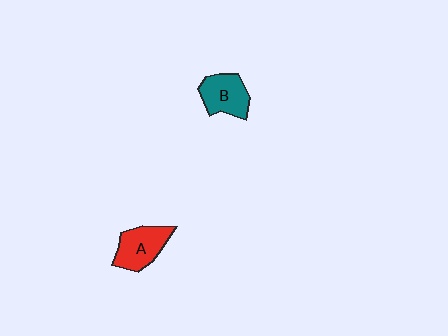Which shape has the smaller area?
Shape B (teal).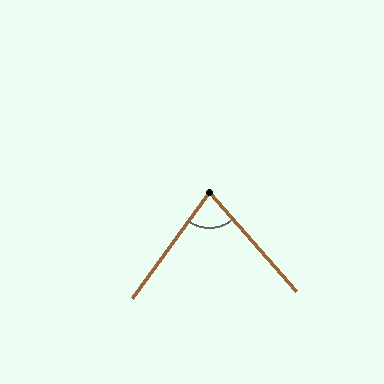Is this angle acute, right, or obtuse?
It is acute.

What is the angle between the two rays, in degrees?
Approximately 77 degrees.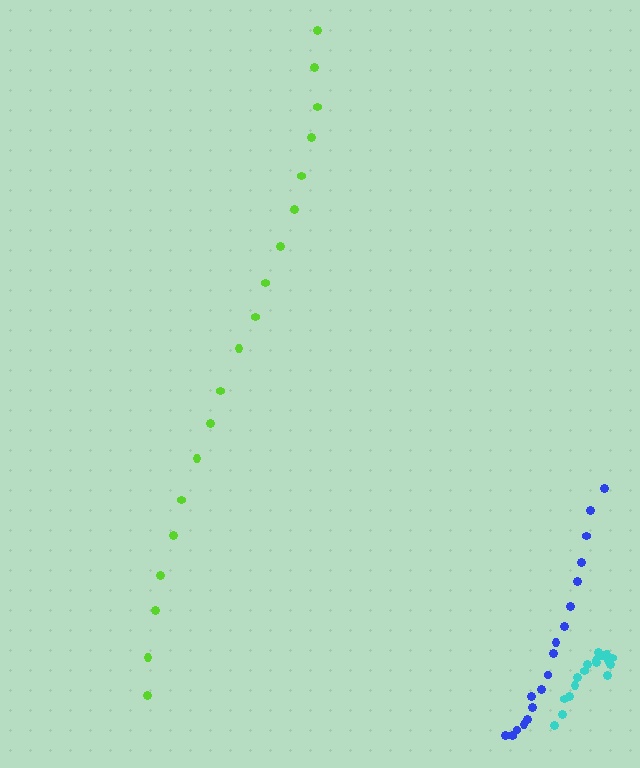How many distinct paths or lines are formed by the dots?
There are 3 distinct paths.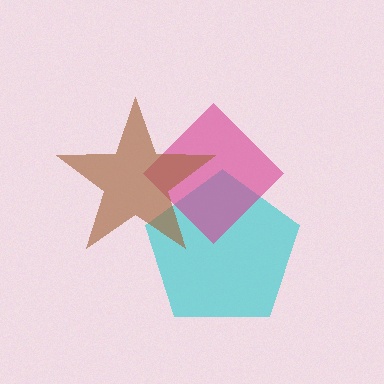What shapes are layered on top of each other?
The layered shapes are: a cyan pentagon, a magenta diamond, a brown star.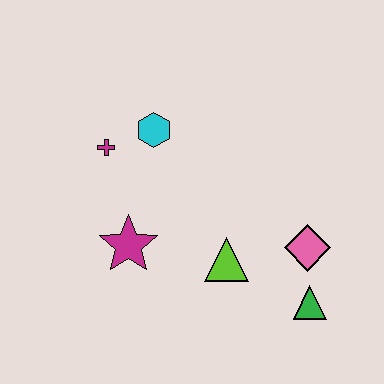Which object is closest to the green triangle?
The pink diamond is closest to the green triangle.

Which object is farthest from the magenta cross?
The green triangle is farthest from the magenta cross.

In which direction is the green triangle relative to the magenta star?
The green triangle is to the right of the magenta star.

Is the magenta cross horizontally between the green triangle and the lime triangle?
No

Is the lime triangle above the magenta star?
No